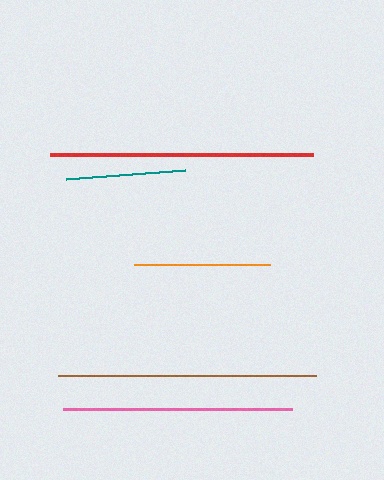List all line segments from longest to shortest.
From longest to shortest: red, brown, pink, orange, teal.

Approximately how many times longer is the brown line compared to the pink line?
The brown line is approximately 1.1 times the length of the pink line.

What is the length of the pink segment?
The pink segment is approximately 229 pixels long.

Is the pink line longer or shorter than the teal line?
The pink line is longer than the teal line.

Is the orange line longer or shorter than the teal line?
The orange line is longer than the teal line.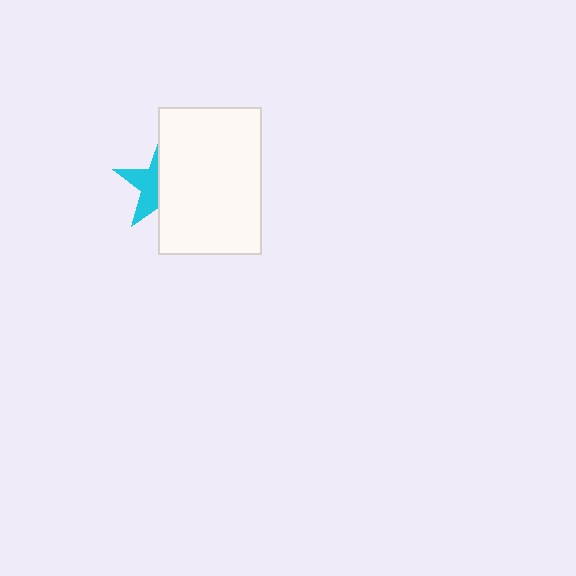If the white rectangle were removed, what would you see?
You would see the complete cyan star.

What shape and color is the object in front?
The object in front is a white rectangle.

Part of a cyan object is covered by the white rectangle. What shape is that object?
It is a star.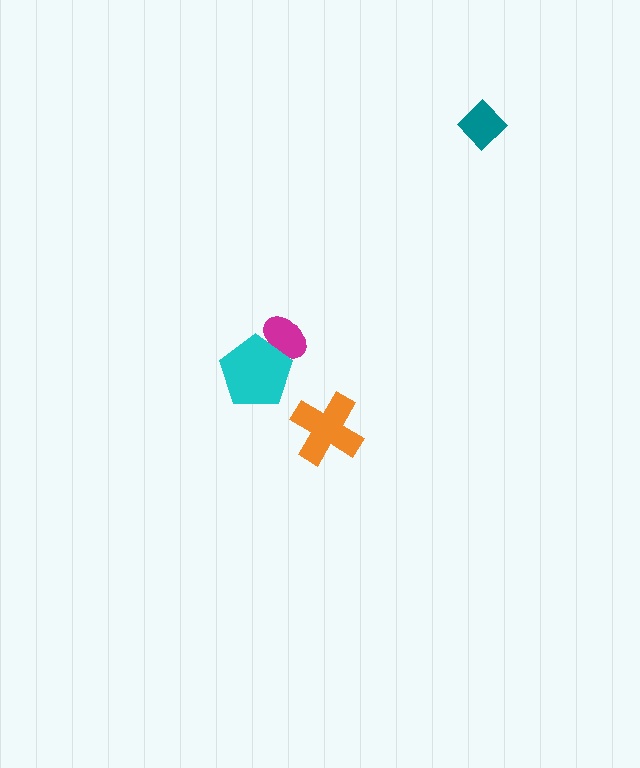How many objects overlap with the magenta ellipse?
1 object overlaps with the magenta ellipse.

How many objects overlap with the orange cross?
0 objects overlap with the orange cross.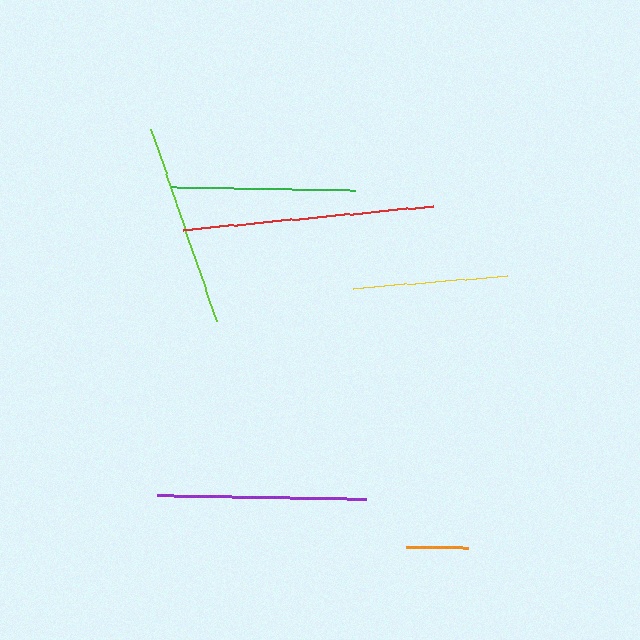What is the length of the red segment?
The red segment is approximately 252 pixels long.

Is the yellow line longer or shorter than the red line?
The red line is longer than the yellow line.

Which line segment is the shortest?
The orange line is the shortest at approximately 62 pixels.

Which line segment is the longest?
The red line is the longest at approximately 252 pixels.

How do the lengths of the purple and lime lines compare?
The purple and lime lines are approximately the same length.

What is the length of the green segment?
The green segment is approximately 184 pixels long.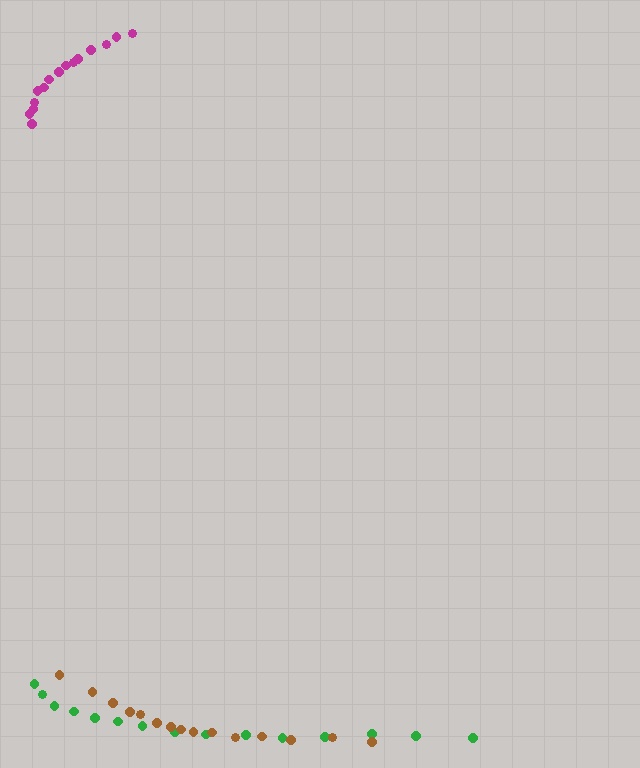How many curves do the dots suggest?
There are 3 distinct paths.